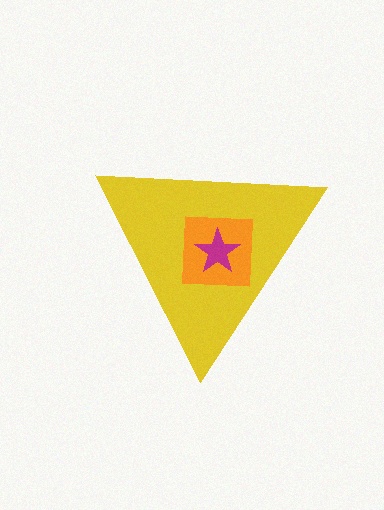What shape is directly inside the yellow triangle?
The orange square.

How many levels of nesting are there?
3.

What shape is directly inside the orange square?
The magenta star.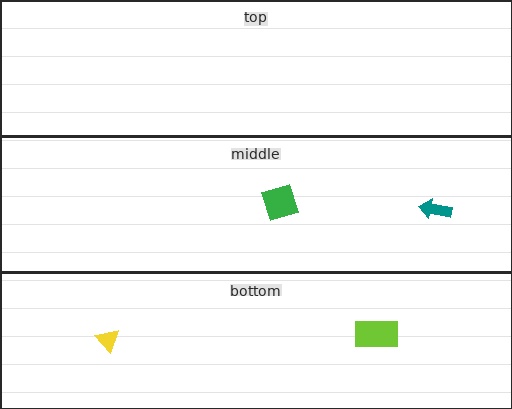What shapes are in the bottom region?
The yellow triangle, the lime rectangle.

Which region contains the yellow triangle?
The bottom region.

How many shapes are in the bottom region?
2.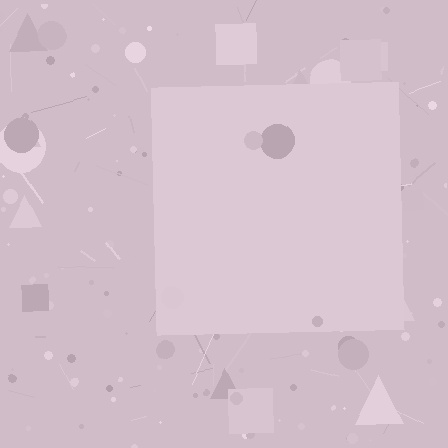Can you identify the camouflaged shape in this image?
The camouflaged shape is a square.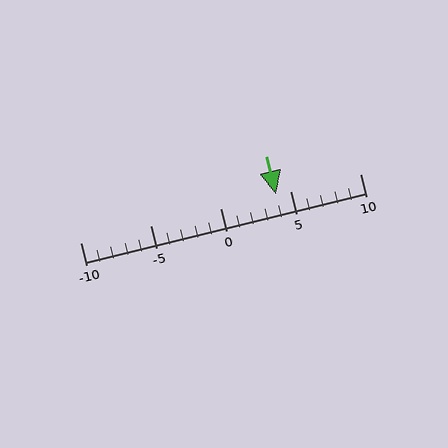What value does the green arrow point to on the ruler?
The green arrow points to approximately 4.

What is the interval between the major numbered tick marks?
The major tick marks are spaced 5 units apart.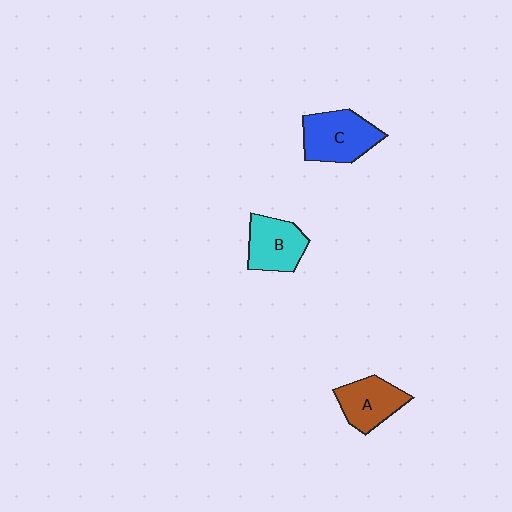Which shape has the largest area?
Shape C (blue).